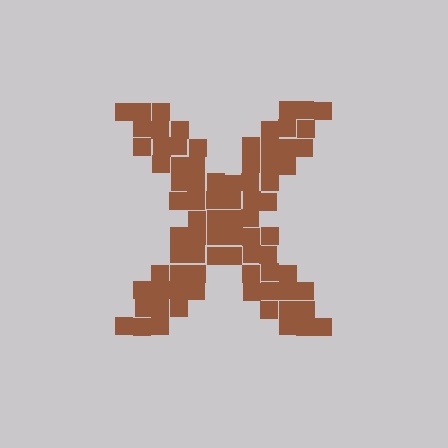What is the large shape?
The large shape is the letter X.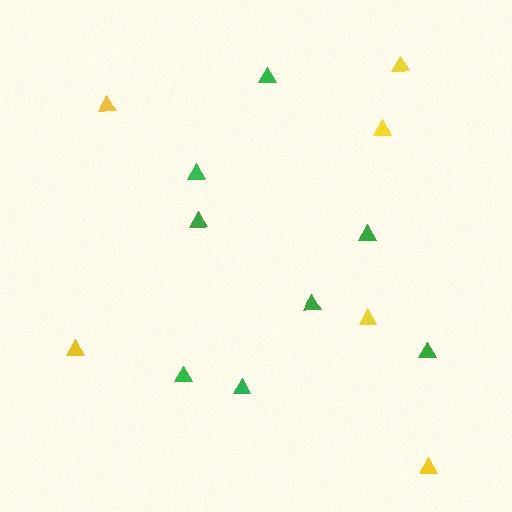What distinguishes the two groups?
There are 2 groups: one group of yellow triangles (6) and one group of green triangles (8).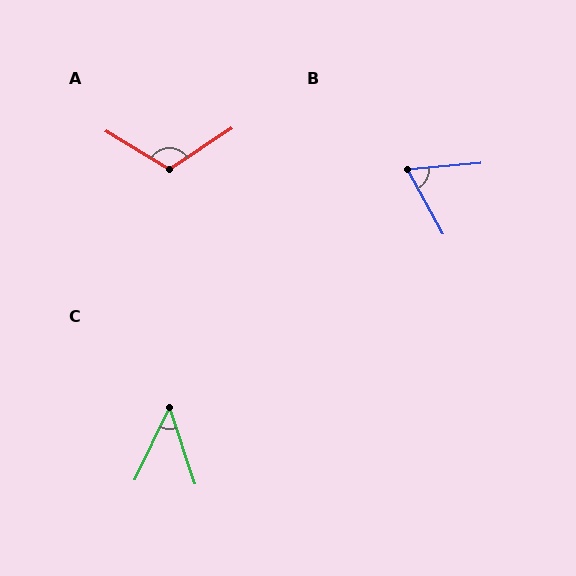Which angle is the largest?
A, at approximately 115 degrees.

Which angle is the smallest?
C, at approximately 44 degrees.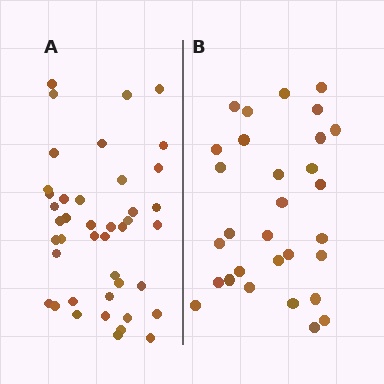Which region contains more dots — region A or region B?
Region A (the left region) has more dots.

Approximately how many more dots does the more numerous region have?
Region A has roughly 12 or so more dots than region B.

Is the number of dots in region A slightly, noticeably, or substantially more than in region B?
Region A has noticeably more, but not dramatically so. The ratio is roughly 1.4 to 1.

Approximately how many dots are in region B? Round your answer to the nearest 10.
About 30 dots.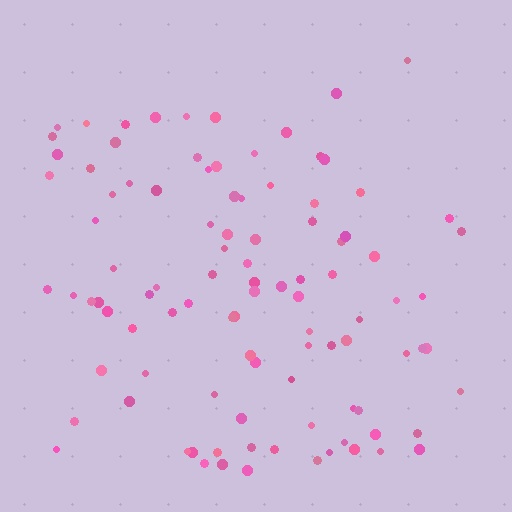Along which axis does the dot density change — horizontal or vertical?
Vertical.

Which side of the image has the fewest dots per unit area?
The top.